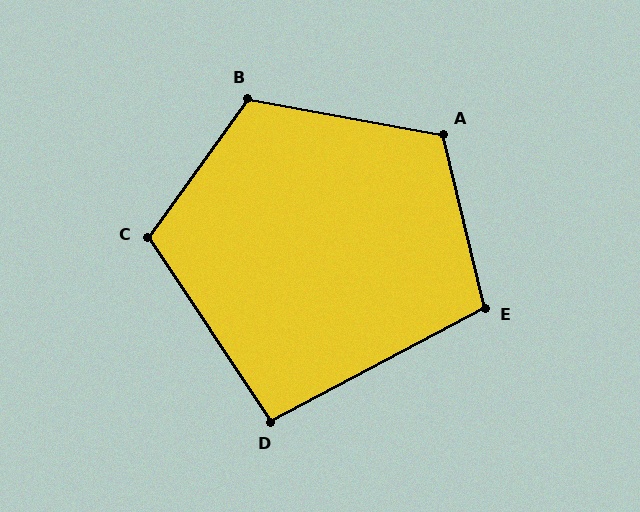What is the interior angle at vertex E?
Approximately 104 degrees (obtuse).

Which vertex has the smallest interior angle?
D, at approximately 96 degrees.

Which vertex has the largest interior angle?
B, at approximately 115 degrees.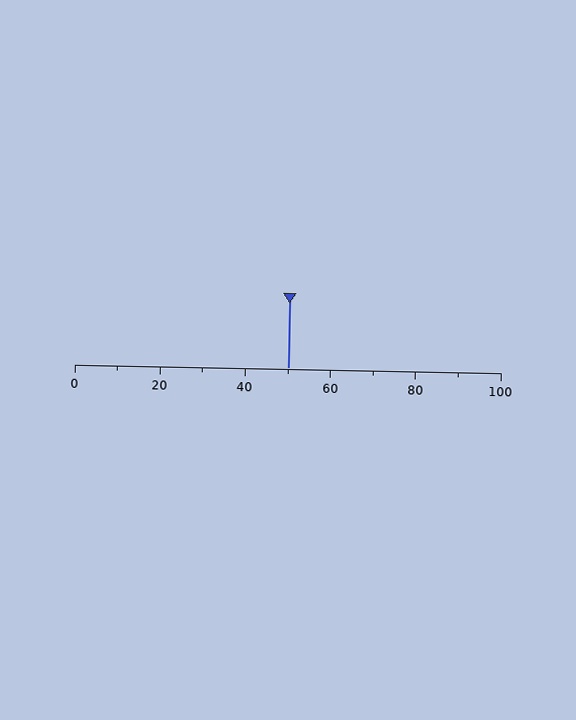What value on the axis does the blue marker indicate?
The marker indicates approximately 50.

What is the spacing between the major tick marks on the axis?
The major ticks are spaced 20 apart.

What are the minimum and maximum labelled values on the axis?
The axis runs from 0 to 100.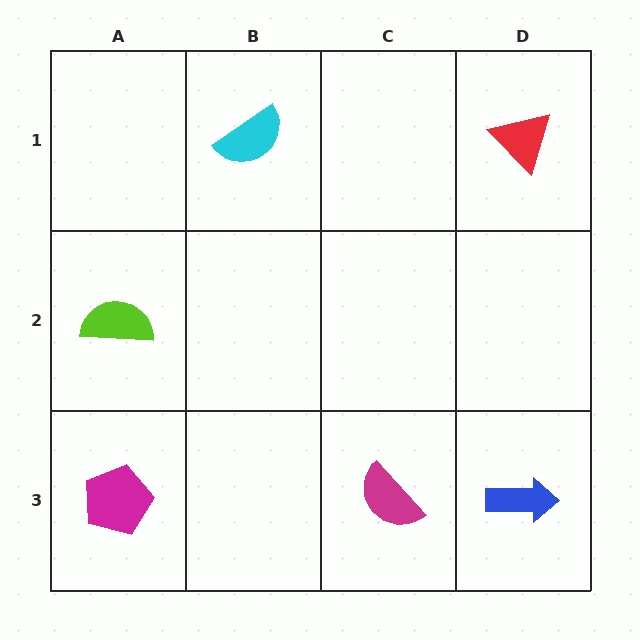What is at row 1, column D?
A red triangle.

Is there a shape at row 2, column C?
No, that cell is empty.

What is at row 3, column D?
A blue arrow.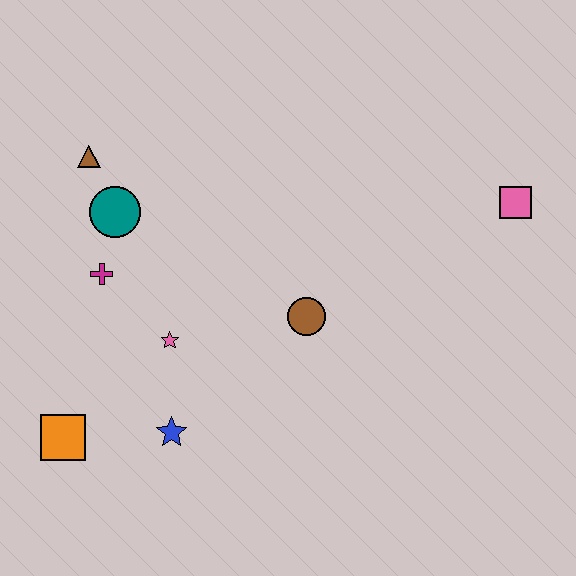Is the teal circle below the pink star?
No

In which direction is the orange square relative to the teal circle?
The orange square is below the teal circle.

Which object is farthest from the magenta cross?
The pink square is farthest from the magenta cross.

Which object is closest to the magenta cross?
The teal circle is closest to the magenta cross.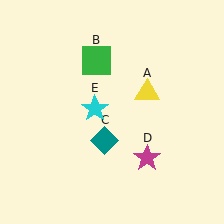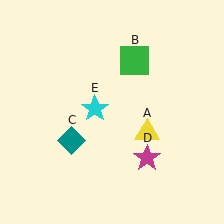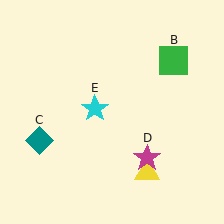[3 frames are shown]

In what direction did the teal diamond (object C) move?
The teal diamond (object C) moved left.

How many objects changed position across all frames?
3 objects changed position: yellow triangle (object A), green square (object B), teal diamond (object C).